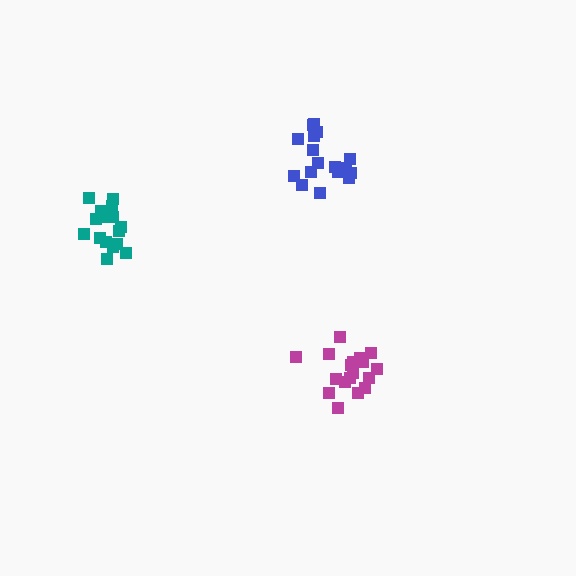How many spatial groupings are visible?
There are 3 spatial groupings.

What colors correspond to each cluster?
The clusters are colored: magenta, teal, blue.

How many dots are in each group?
Group 1: 19 dots, Group 2: 18 dots, Group 3: 18 dots (55 total).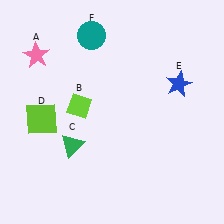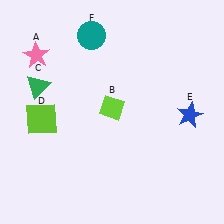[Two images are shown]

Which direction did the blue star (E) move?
The blue star (E) moved down.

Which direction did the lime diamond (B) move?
The lime diamond (B) moved right.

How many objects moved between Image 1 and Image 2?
3 objects moved between the two images.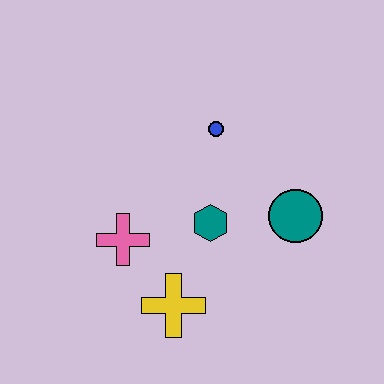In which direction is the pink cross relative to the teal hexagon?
The pink cross is to the left of the teal hexagon.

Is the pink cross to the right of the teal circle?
No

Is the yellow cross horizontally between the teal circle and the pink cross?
Yes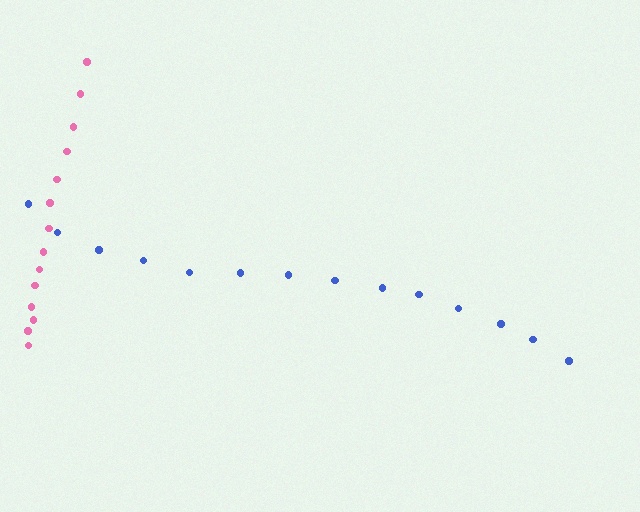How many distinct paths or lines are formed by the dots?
There are 2 distinct paths.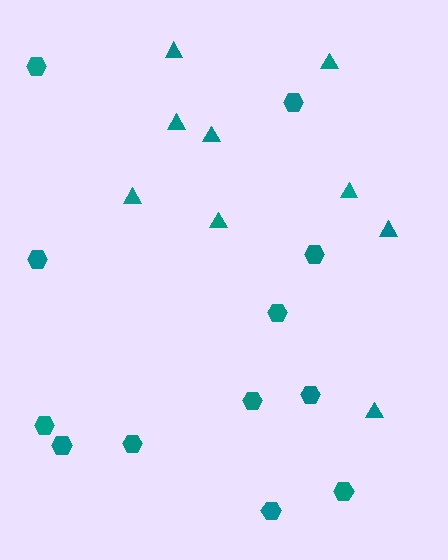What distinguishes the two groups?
There are 2 groups: one group of triangles (9) and one group of hexagons (12).